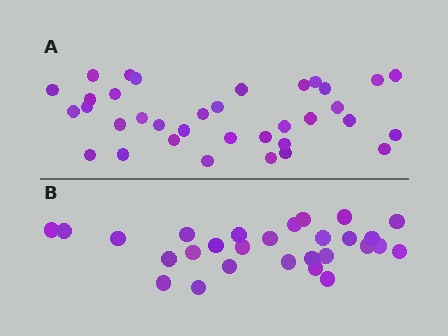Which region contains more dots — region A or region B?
Region A (the top region) has more dots.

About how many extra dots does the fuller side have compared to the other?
Region A has roughly 8 or so more dots than region B.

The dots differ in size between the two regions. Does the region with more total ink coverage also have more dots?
No. Region B has more total ink coverage because its dots are larger, but region A actually contains more individual dots. Total area can be misleading — the number of items is what matters here.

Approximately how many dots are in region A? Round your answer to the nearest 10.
About 40 dots. (The exact count is 35, which rounds to 40.)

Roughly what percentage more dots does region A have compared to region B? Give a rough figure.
About 25% more.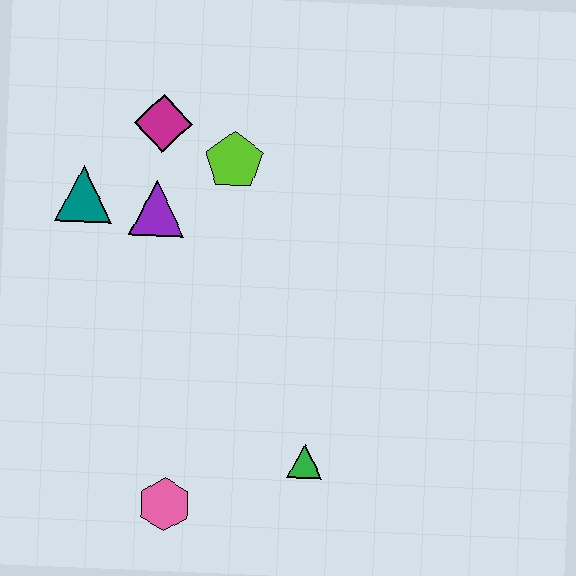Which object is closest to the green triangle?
The pink hexagon is closest to the green triangle.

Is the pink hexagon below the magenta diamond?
Yes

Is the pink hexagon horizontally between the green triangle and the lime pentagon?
No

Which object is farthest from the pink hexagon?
The magenta diamond is farthest from the pink hexagon.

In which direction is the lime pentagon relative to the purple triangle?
The lime pentagon is to the right of the purple triangle.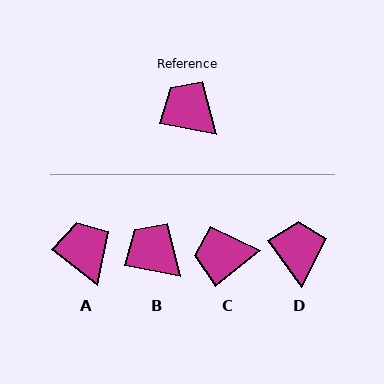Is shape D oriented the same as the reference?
No, it is off by about 42 degrees.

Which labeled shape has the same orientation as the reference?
B.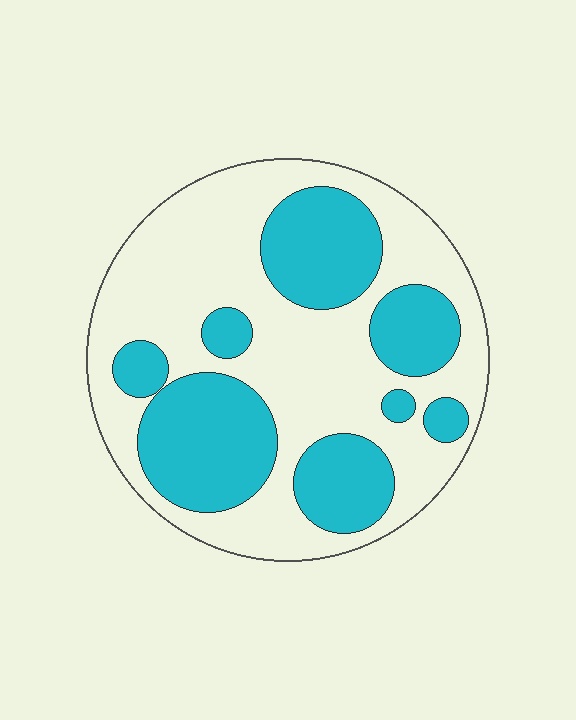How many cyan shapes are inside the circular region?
8.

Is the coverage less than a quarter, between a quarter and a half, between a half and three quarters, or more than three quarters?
Between a quarter and a half.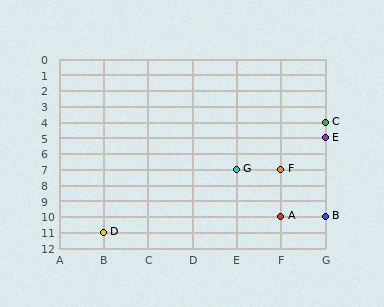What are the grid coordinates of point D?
Point D is at grid coordinates (B, 11).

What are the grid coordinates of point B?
Point B is at grid coordinates (G, 10).